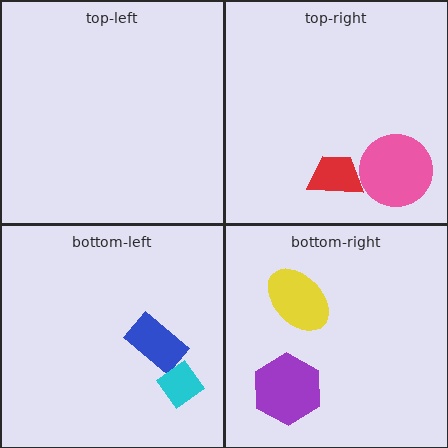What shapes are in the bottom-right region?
The yellow ellipse, the purple hexagon.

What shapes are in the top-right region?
The red trapezoid, the pink circle.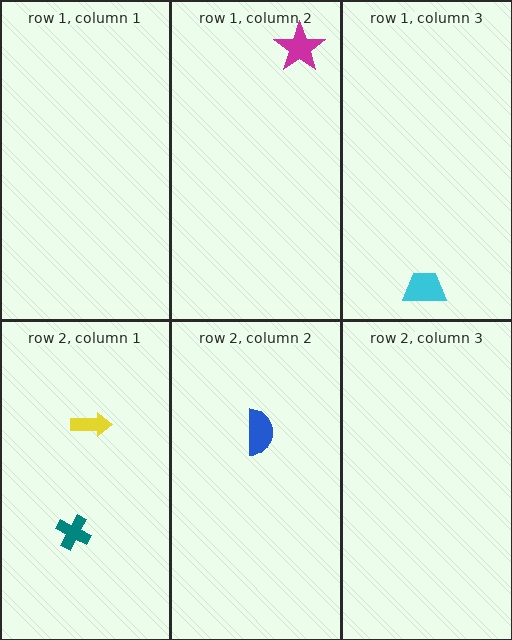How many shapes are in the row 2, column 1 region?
2.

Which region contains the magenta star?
The row 1, column 2 region.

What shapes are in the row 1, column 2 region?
The magenta star.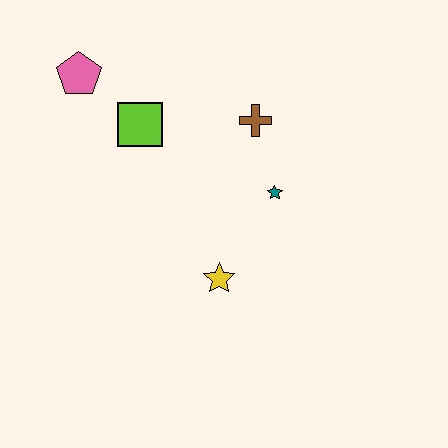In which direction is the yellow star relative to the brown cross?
The yellow star is below the brown cross.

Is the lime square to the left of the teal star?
Yes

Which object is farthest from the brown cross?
The pink pentagon is farthest from the brown cross.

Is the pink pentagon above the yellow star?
Yes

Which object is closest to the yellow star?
The teal star is closest to the yellow star.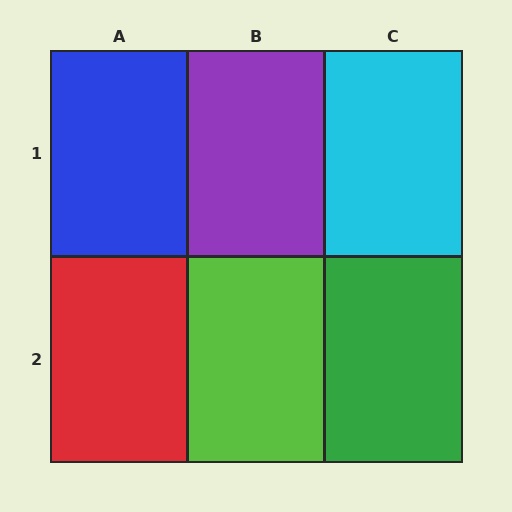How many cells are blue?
1 cell is blue.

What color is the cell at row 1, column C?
Cyan.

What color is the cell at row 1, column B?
Purple.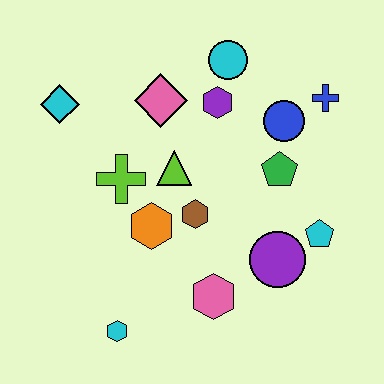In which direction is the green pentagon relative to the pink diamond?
The green pentagon is to the right of the pink diamond.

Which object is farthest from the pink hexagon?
The cyan diamond is farthest from the pink hexagon.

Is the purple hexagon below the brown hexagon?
No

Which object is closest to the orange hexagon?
The brown hexagon is closest to the orange hexagon.